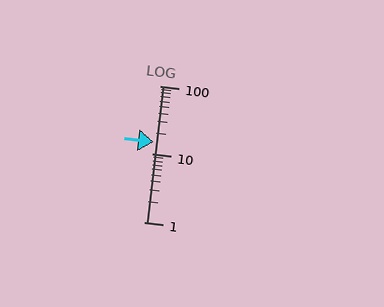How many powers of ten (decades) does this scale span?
The scale spans 2 decades, from 1 to 100.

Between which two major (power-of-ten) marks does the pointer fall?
The pointer is between 10 and 100.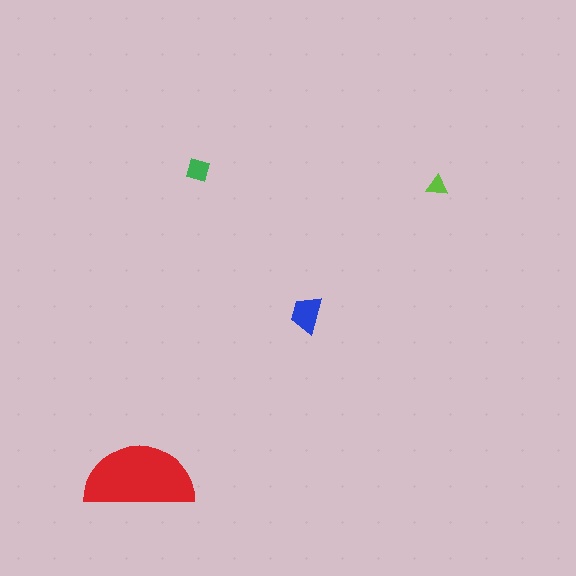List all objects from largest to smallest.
The red semicircle, the blue trapezoid, the green diamond, the lime triangle.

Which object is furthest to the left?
The red semicircle is leftmost.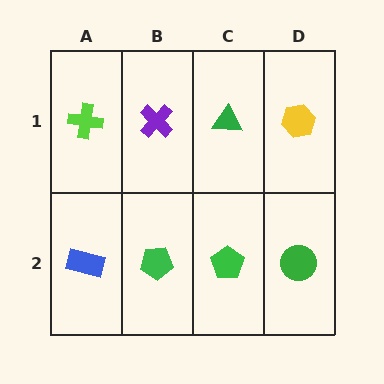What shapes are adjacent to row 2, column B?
A purple cross (row 1, column B), a blue rectangle (row 2, column A), a green pentagon (row 2, column C).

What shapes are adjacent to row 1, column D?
A green circle (row 2, column D), a green triangle (row 1, column C).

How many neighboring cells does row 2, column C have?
3.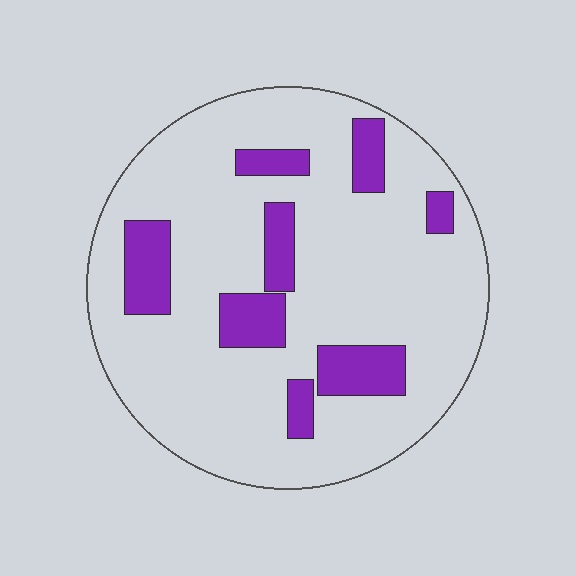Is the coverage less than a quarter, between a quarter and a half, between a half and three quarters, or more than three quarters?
Less than a quarter.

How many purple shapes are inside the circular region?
8.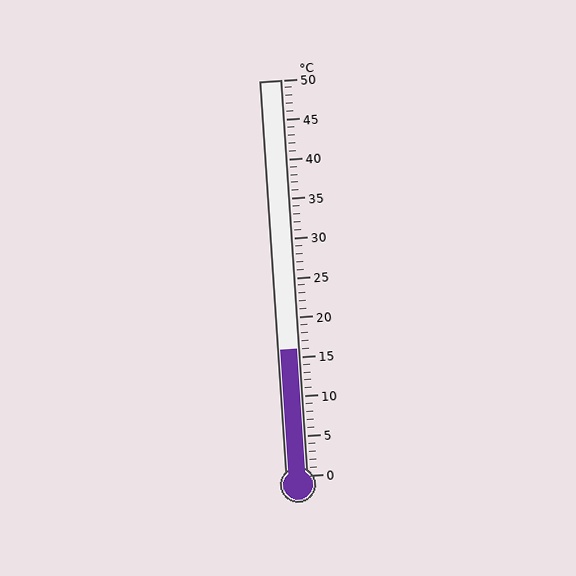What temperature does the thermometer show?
The thermometer shows approximately 16°C.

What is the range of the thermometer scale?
The thermometer scale ranges from 0°C to 50°C.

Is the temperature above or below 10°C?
The temperature is above 10°C.